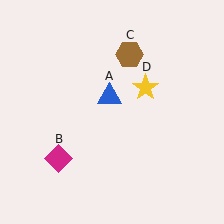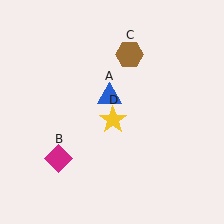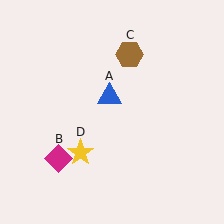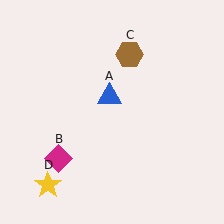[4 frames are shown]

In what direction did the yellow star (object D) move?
The yellow star (object D) moved down and to the left.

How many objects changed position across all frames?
1 object changed position: yellow star (object D).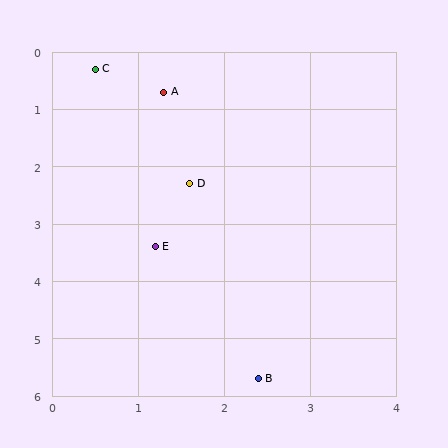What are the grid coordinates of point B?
Point B is at approximately (2.4, 5.7).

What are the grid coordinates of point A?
Point A is at approximately (1.3, 0.7).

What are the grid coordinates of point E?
Point E is at approximately (1.2, 3.4).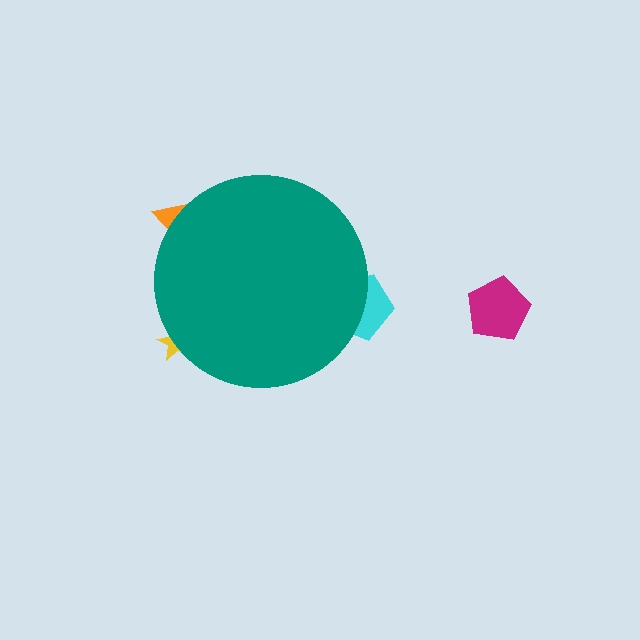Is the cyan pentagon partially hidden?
Yes, the cyan pentagon is partially hidden behind the teal circle.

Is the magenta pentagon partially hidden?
No, the magenta pentagon is fully visible.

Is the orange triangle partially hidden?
Yes, the orange triangle is partially hidden behind the teal circle.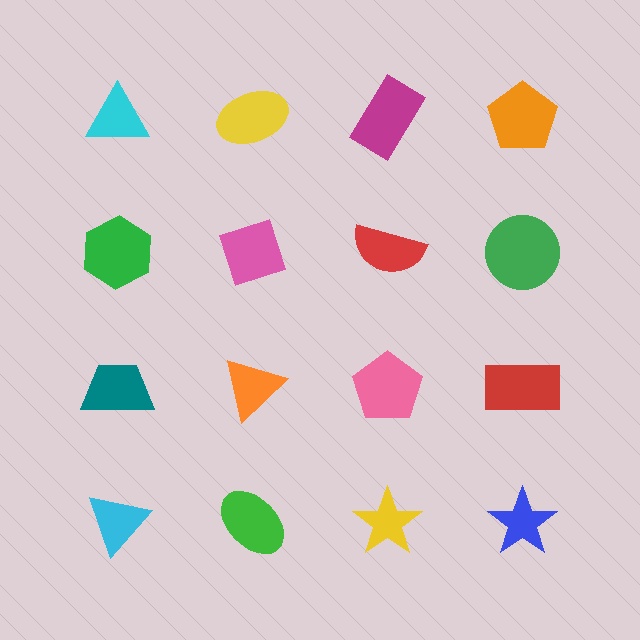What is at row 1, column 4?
An orange pentagon.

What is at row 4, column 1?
A cyan triangle.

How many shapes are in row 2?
4 shapes.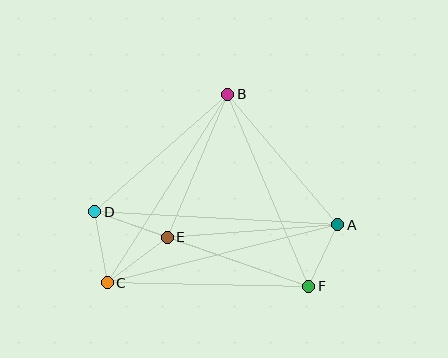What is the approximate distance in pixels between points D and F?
The distance between D and F is approximately 226 pixels.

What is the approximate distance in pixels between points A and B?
The distance between A and B is approximately 171 pixels.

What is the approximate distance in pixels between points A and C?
The distance between A and C is approximately 238 pixels.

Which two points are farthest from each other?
Points A and D are farthest from each other.